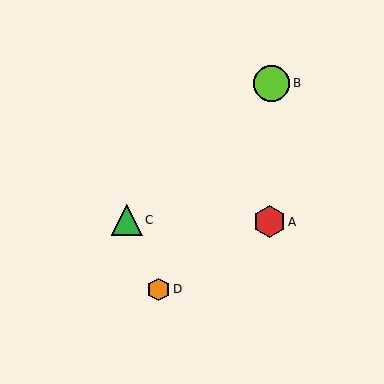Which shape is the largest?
The lime circle (labeled B) is the largest.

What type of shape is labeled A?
Shape A is a red hexagon.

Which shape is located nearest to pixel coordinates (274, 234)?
The red hexagon (labeled A) at (269, 222) is nearest to that location.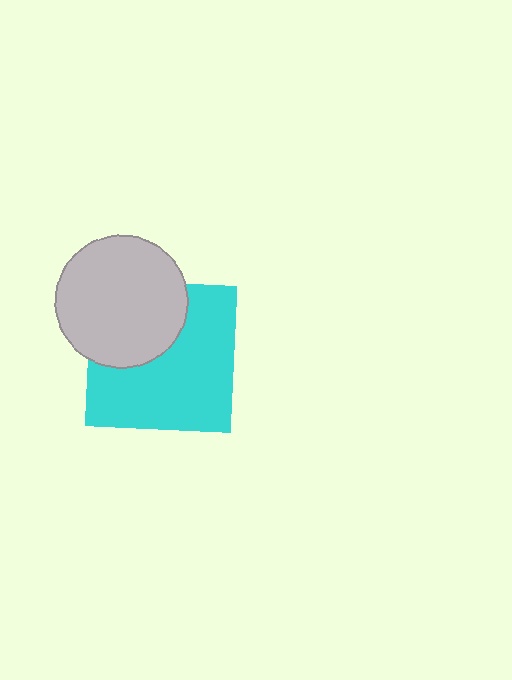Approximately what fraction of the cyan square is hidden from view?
Roughly 35% of the cyan square is hidden behind the light gray circle.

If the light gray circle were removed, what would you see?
You would see the complete cyan square.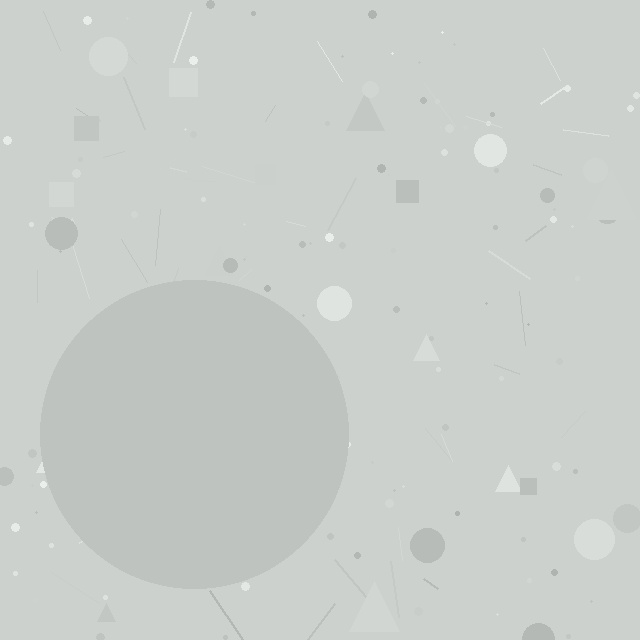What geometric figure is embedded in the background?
A circle is embedded in the background.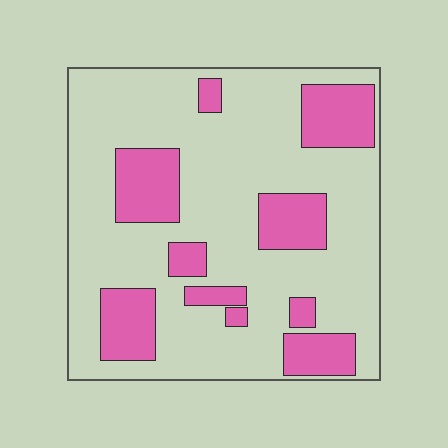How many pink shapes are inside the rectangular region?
10.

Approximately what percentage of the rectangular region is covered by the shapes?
Approximately 25%.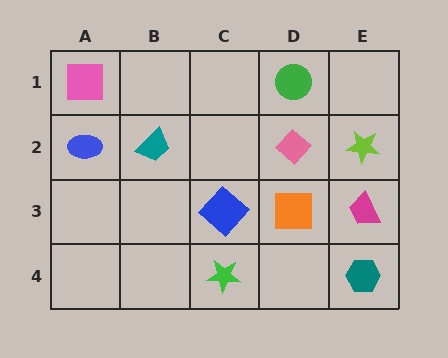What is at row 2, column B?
A teal trapezoid.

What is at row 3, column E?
A magenta trapezoid.